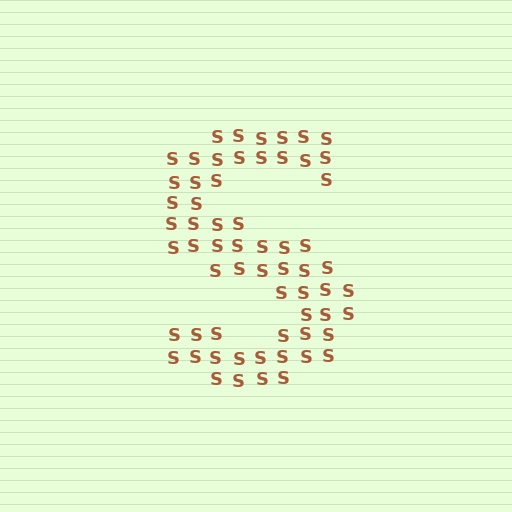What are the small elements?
The small elements are letter S's.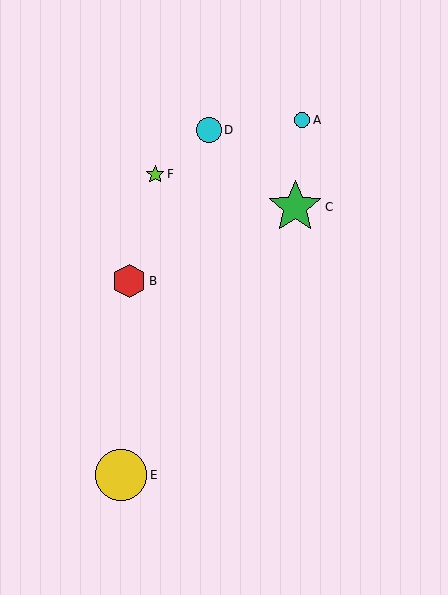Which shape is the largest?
The green star (labeled C) is the largest.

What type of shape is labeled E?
Shape E is a yellow circle.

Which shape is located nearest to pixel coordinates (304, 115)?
The cyan circle (labeled A) at (302, 120) is nearest to that location.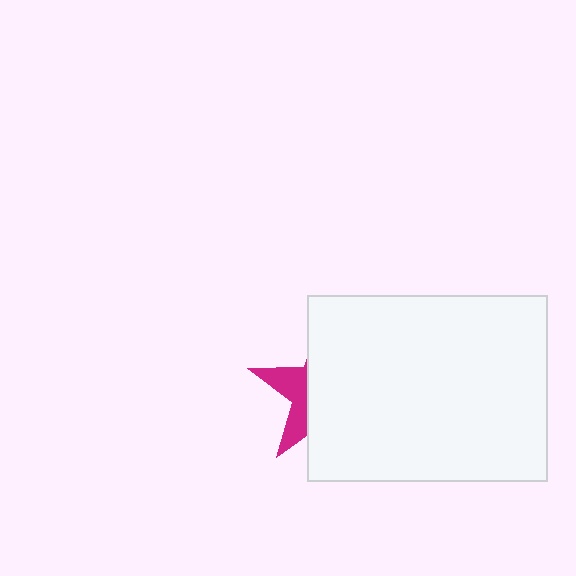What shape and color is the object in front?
The object in front is a white rectangle.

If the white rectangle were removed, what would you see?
You would see the complete magenta star.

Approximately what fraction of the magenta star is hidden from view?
Roughly 70% of the magenta star is hidden behind the white rectangle.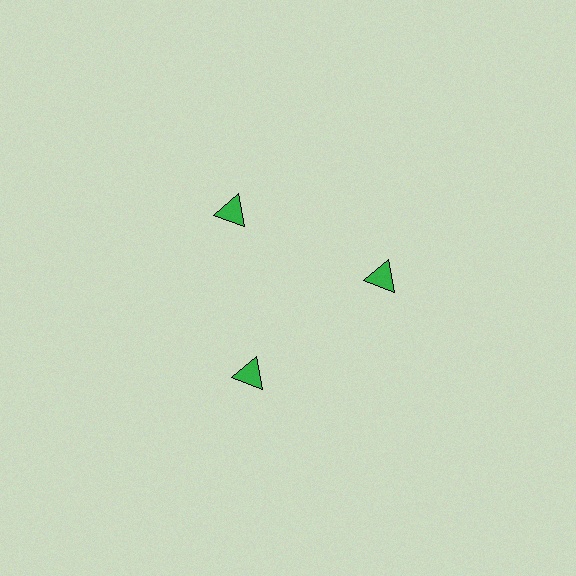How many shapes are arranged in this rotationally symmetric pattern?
There are 3 shapes, arranged in 3 groups of 1.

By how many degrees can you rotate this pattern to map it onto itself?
The pattern maps onto itself every 120 degrees of rotation.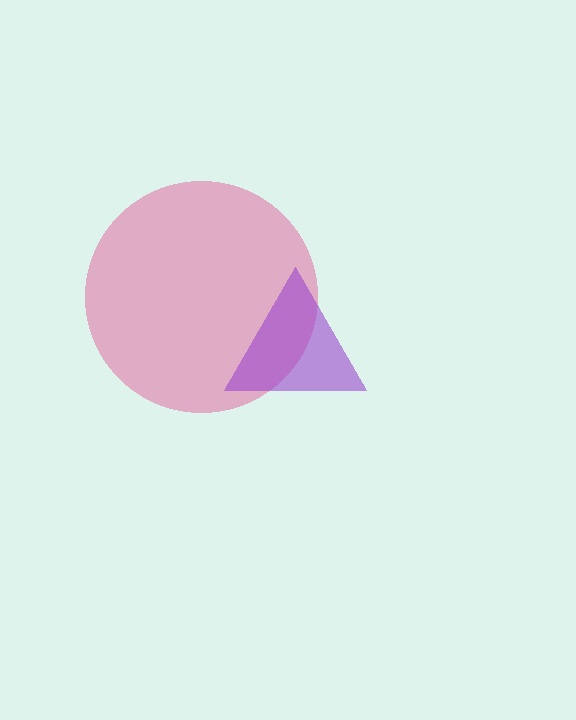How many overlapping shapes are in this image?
There are 2 overlapping shapes in the image.